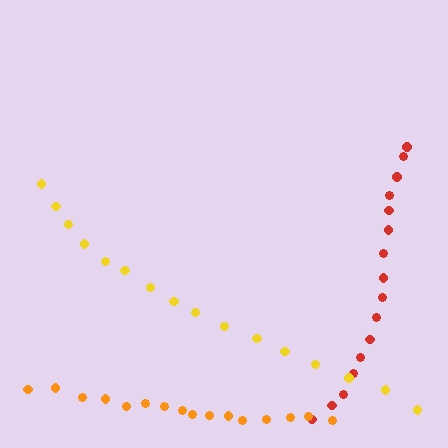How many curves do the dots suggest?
There are 3 distinct paths.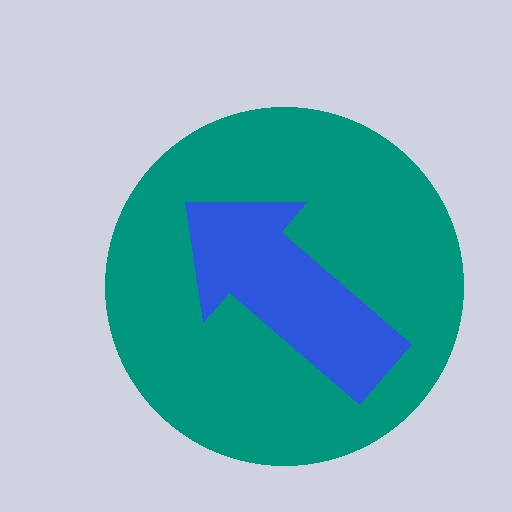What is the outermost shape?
The teal circle.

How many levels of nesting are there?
2.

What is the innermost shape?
The blue arrow.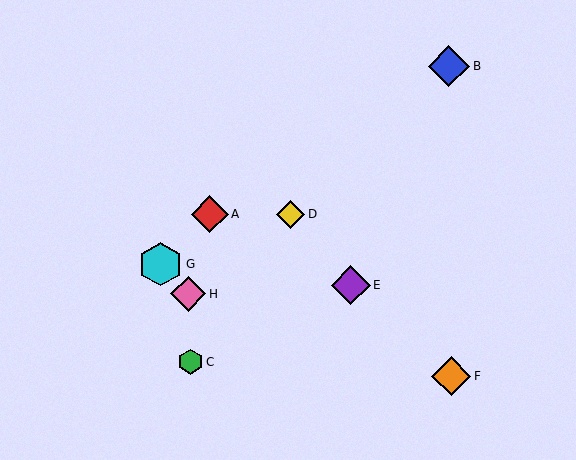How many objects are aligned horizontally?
2 objects (A, D) are aligned horizontally.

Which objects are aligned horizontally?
Objects A, D are aligned horizontally.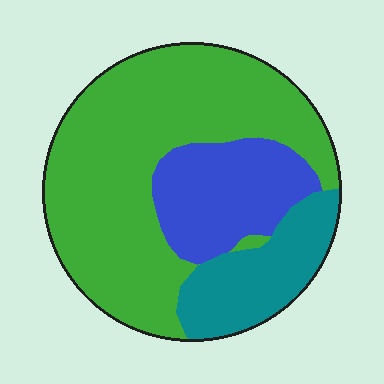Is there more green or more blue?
Green.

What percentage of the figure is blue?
Blue covers 21% of the figure.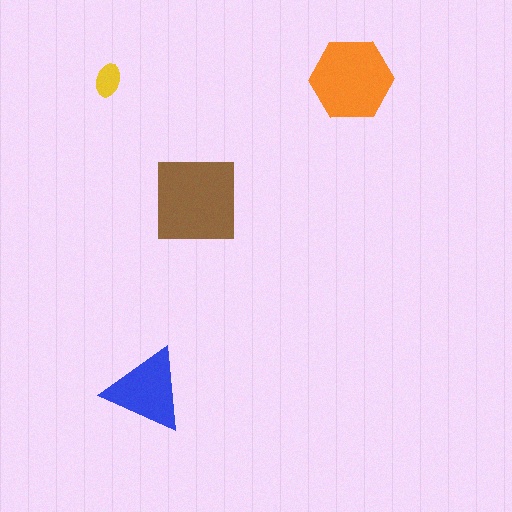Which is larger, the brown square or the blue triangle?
The brown square.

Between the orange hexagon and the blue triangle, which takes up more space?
The orange hexagon.